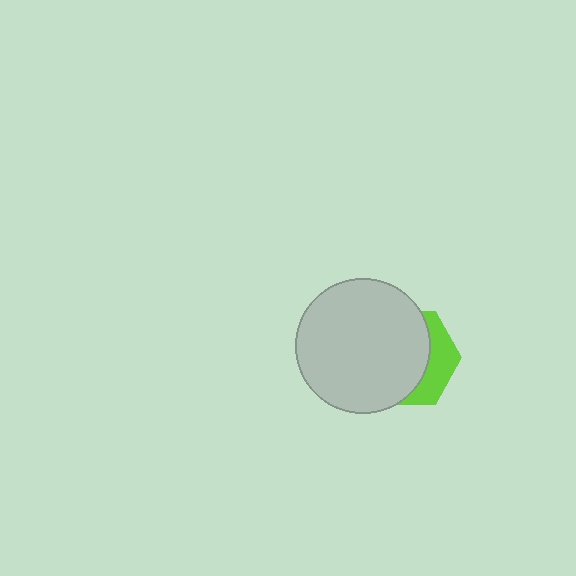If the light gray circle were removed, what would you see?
You would see the complete lime hexagon.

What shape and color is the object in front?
The object in front is a light gray circle.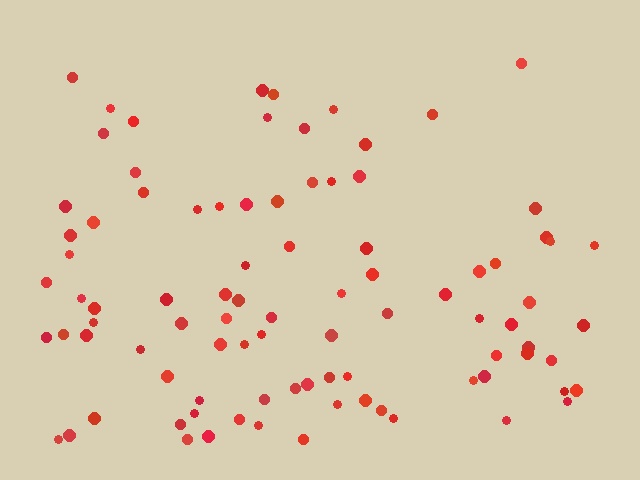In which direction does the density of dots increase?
From top to bottom, with the bottom side densest.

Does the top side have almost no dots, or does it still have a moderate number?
Still a moderate number, just noticeably fewer than the bottom.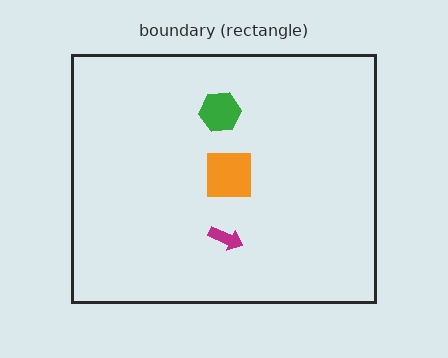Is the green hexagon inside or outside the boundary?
Inside.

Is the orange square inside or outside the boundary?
Inside.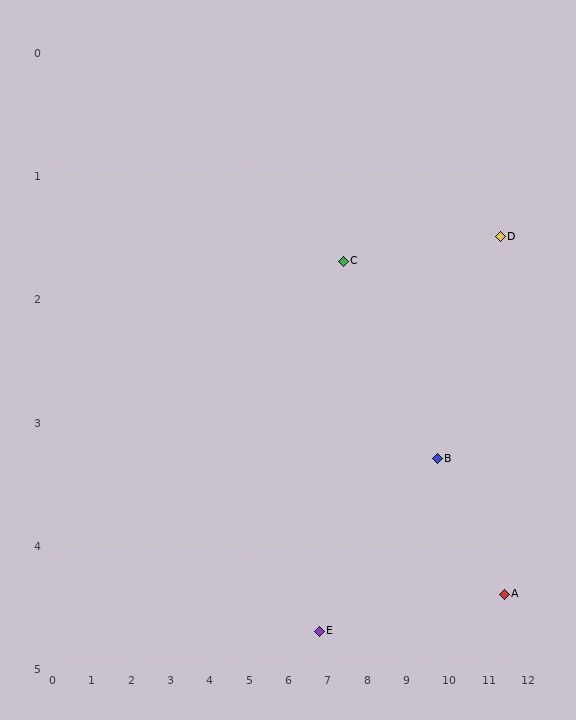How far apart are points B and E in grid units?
Points B and E are about 3.3 grid units apart.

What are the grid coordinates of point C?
Point C is at approximately (7.4, 1.7).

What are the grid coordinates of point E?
Point E is at approximately (6.8, 4.7).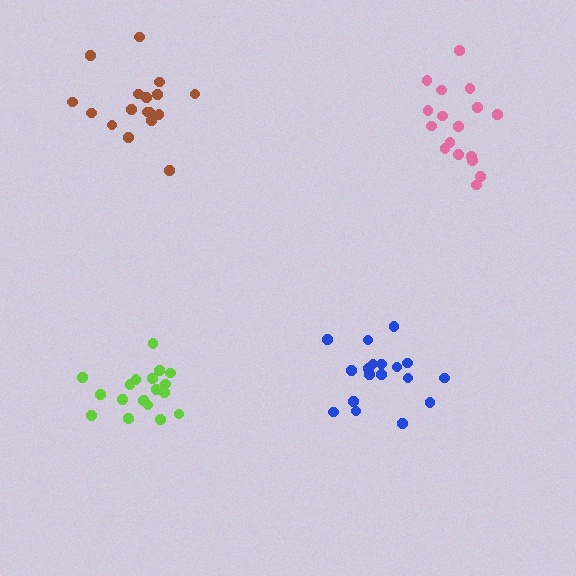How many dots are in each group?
Group 1: 17 dots, Group 2: 18 dots, Group 3: 17 dots, Group 4: 18 dots (70 total).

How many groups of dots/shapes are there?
There are 4 groups.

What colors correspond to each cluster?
The clusters are colored: brown, blue, pink, lime.